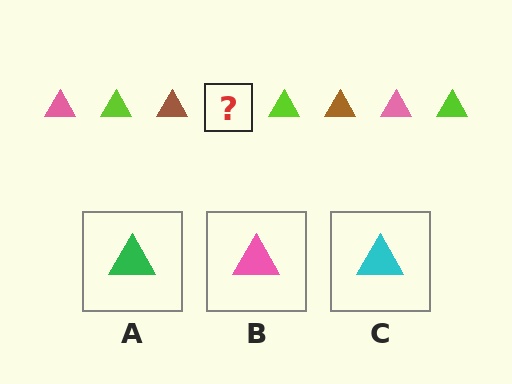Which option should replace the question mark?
Option B.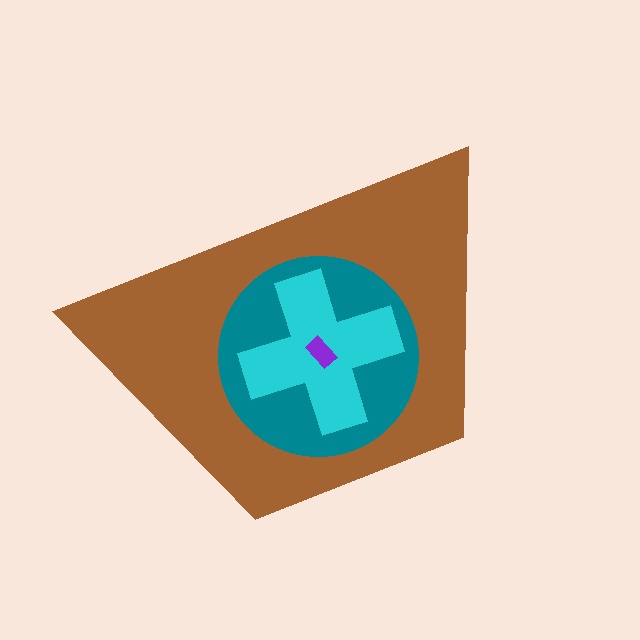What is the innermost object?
The purple rectangle.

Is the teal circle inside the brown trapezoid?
Yes.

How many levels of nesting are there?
4.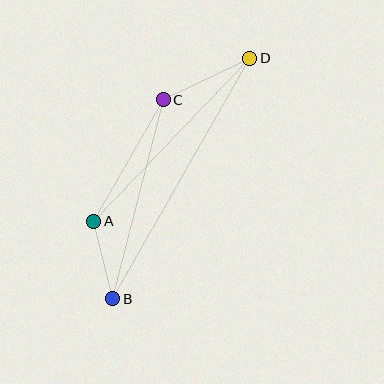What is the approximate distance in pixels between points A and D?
The distance between A and D is approximately 226 pixels.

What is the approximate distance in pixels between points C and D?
The distance between C and D is approximately 96 pixels.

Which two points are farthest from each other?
Points B and D are farthest from each other.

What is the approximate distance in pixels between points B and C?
The distance between B and C is approximately 205 pixels.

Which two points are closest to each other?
Points A and B are closest to each other.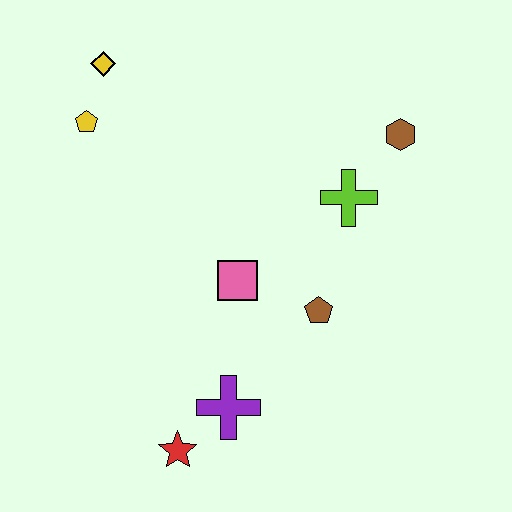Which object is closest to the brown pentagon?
The pink square is closest to the brown pentagon.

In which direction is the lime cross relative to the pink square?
The lime cross is to the right of the pink square.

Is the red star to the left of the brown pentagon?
Yes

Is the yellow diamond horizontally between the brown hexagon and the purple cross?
No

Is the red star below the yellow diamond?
Yes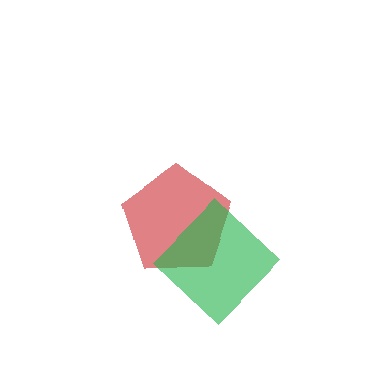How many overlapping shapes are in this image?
There are 2 overlapping shapes in the image.